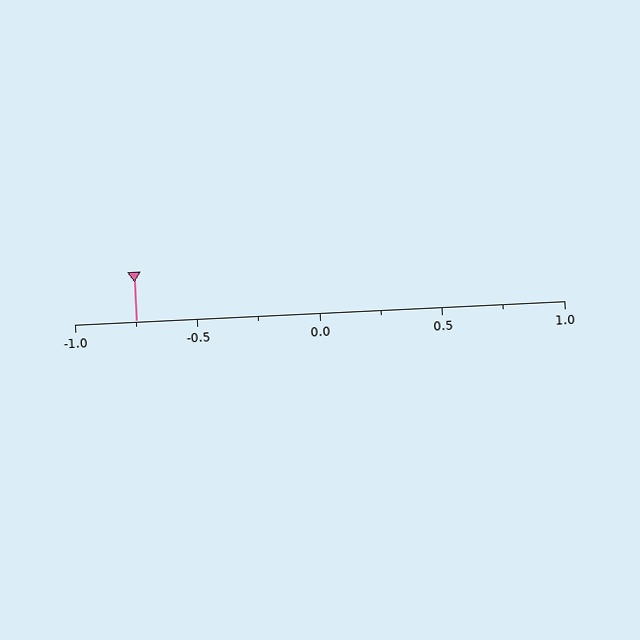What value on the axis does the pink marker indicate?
The marker indicates approximately -0.75.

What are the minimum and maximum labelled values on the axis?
The axis runs from -1.0 to 1.0.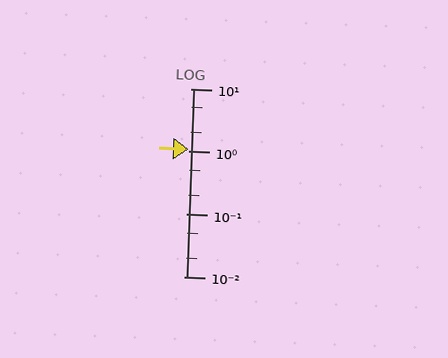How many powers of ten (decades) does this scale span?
The scale spans 3 decades, from 0.01 to 10.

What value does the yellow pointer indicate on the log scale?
The pointer indicates approximately 1.1.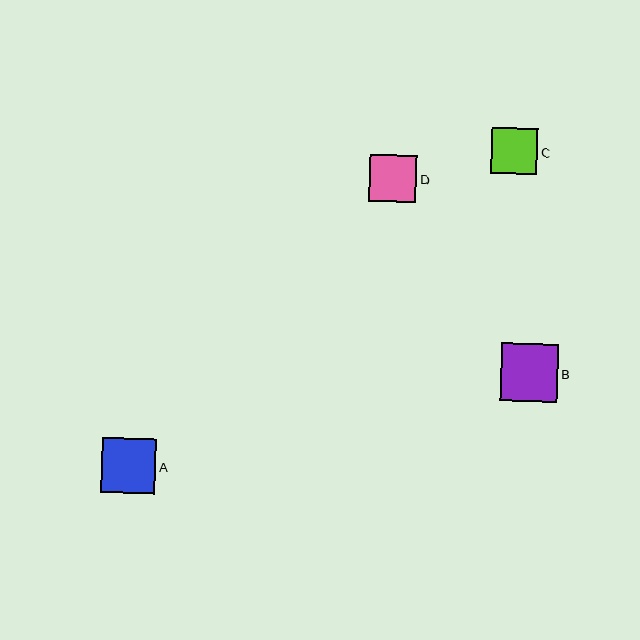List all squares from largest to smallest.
From largest to smallest: B, A, D, C.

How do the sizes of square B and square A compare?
Square B and square A are approximately the same size.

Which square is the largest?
Square B is the largest with a size of approximately 57 pixels.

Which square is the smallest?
Square C is the smallest with a size of approximately 46 pixels.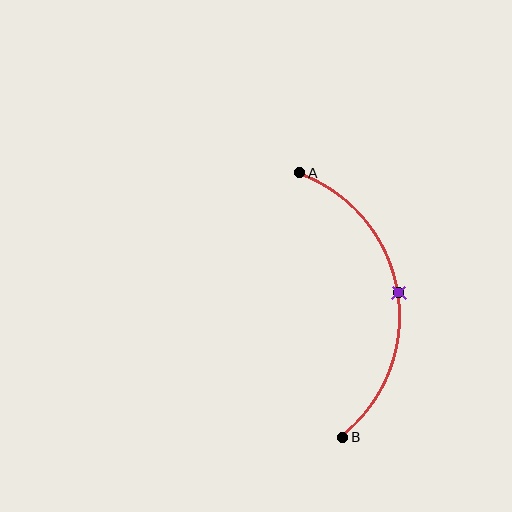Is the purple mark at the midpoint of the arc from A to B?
Yes. The purple mark lies on the arc at equal arc-length from both A and B — it is the arc midpoint.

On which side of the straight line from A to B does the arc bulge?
The arc bulges to the right of the straight line connecting A and B.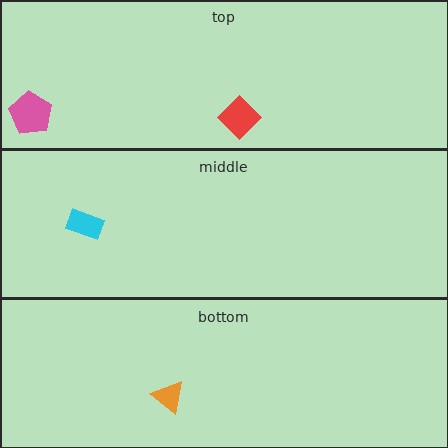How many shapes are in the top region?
2.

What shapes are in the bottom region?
The orange triangle.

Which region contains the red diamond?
The top region.